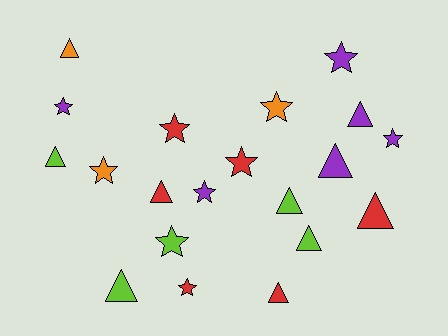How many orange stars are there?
There are 2 orange stars.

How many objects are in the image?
There are 20 objects.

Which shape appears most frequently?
Star, with 10 objects.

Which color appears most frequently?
Red, with 6 objects.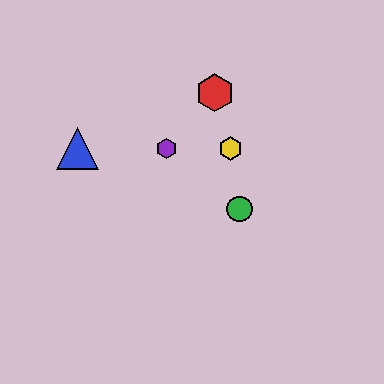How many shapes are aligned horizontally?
3 shapes (the blue triangle, the yellow hexagon, the purple hexagon) are aligned horizontally.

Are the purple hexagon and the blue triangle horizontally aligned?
Yes, both are at y≈149.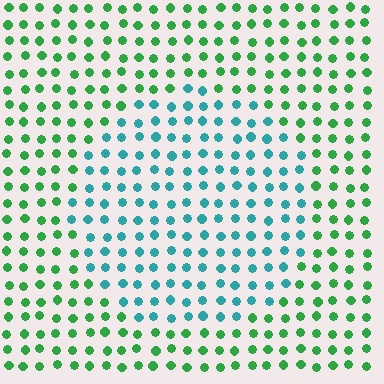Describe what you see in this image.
The image is filled with small green elements in a uniform arrangement. A circle-shaped region is visible where the elements are tinted to a slightly different hue, forming a subtle color boundary.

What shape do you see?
I see a circle.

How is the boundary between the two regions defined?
The boundary is defined purely by a slight shift in hue (about 50 degrees). Spacing, size, and orientation are identical on both sides.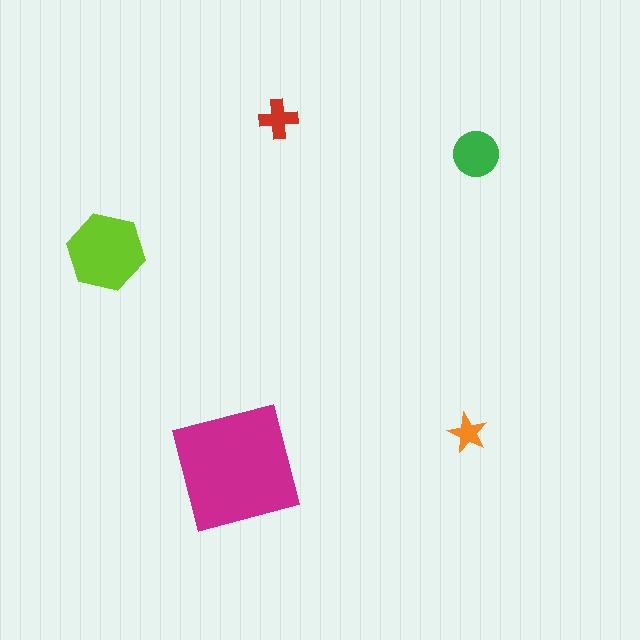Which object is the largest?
The magenta square.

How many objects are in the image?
There are 5 objects in the image.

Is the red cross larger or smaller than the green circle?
Smaller.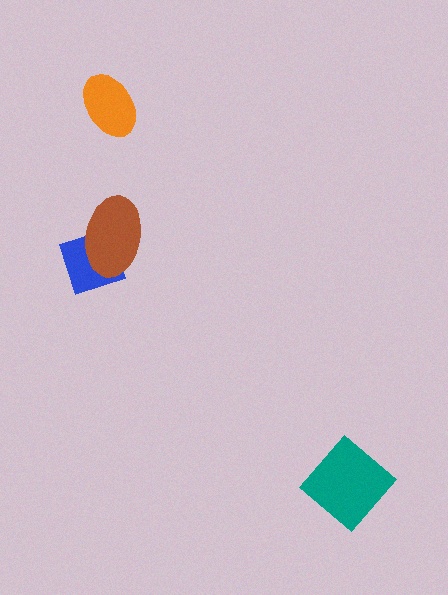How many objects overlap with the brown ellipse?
1 object overlaps with the brown ellipse.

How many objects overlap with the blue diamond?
1 object overlaps with the blue diamond.